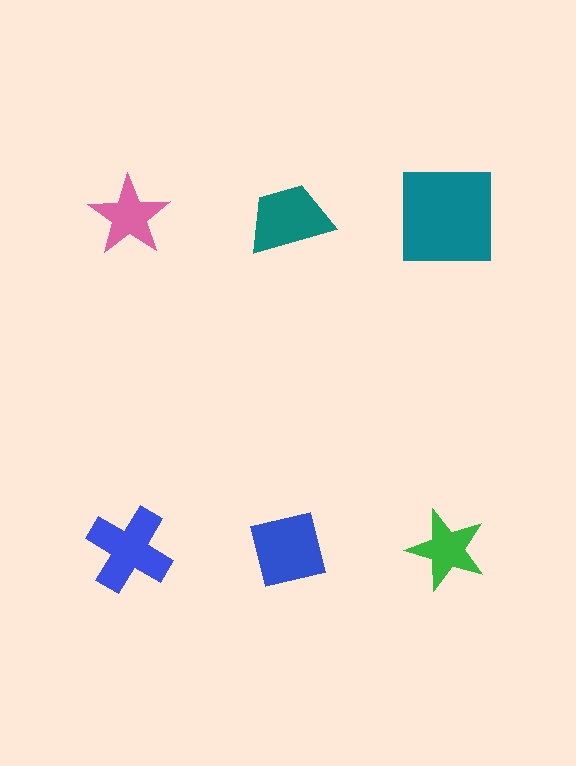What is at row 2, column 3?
A green star.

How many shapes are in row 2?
3 shapes.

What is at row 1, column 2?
A teal trapezoid.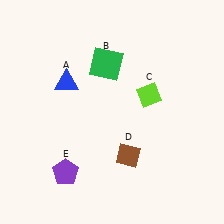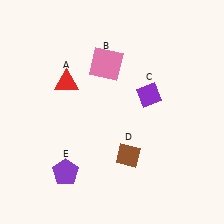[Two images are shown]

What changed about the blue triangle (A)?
In Image 1, A is blue. In Image 2, it changed to red.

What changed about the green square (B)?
In Image 1, B is green. In Image 2, it changed to pink.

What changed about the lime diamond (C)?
In Image 1, C is lime. In Image 2, it changed to purple.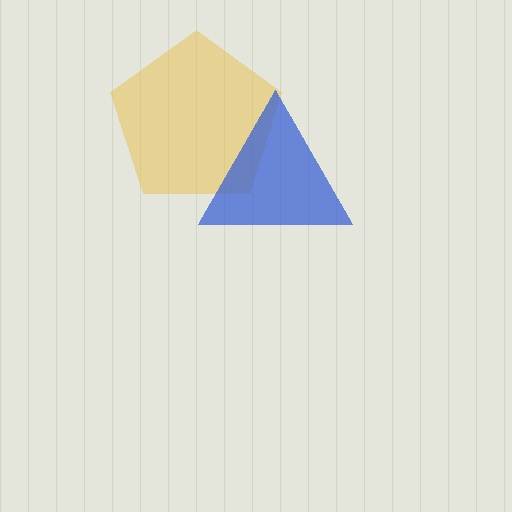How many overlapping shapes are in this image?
There are 2 overlapping shapes in the image.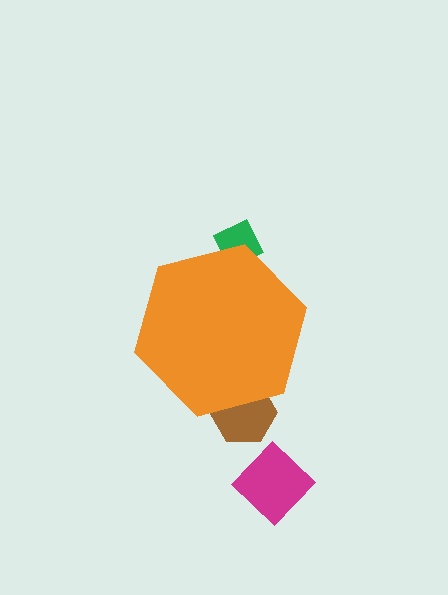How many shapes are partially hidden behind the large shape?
2 shapes are partially hidden.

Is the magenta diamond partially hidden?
No, the magenta diamond is fully visible.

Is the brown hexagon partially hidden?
Yes, the brown hexagon is partially hidden behind the orange hexagon.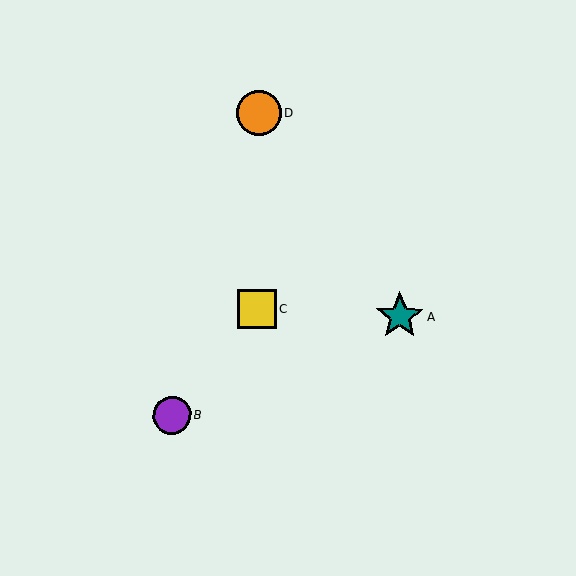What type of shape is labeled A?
Shape A is a teal star.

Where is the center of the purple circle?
The center of the purple circle is at (172, 415).